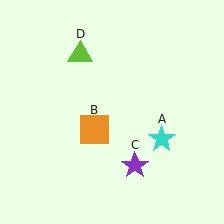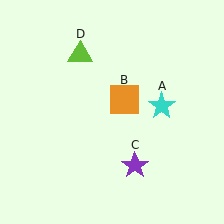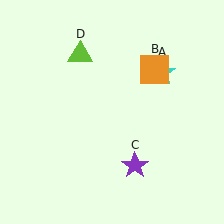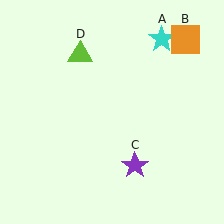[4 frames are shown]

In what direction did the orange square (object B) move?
The orange square (object B) moved up and to the right.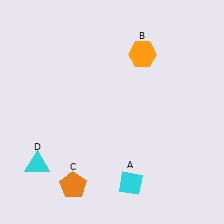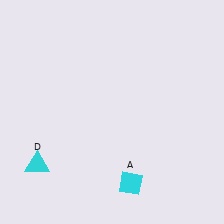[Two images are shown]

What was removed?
The orange hexagon (B), the orange pentagon (C) were removed in Image 2.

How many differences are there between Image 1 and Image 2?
There are 2 differences between the two images.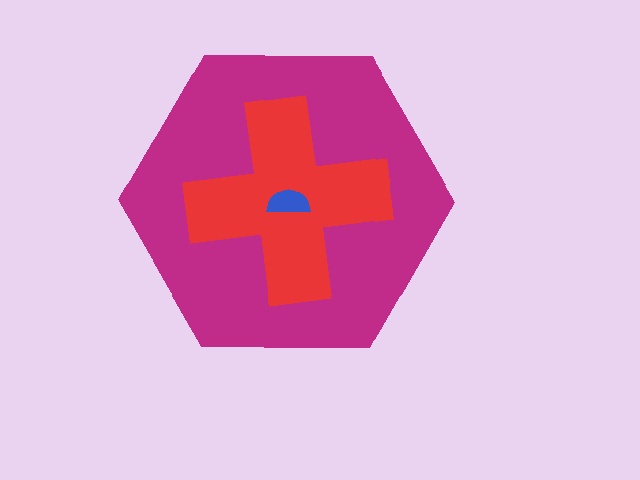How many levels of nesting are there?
3.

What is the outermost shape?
The magenta hexagon.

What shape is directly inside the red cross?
The blue semicircle.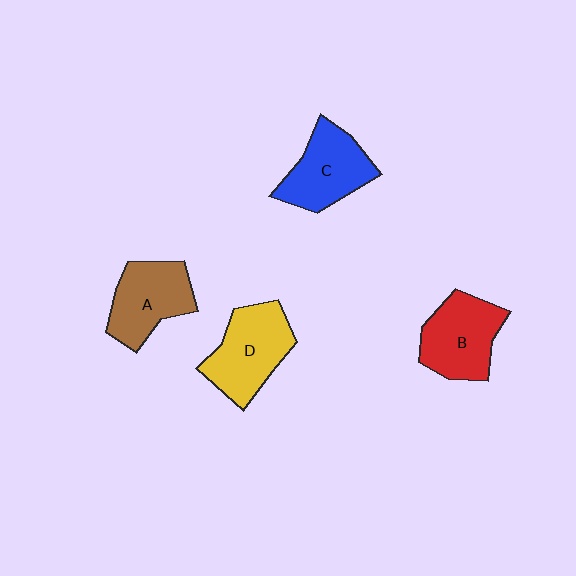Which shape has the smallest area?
Shape A (brown).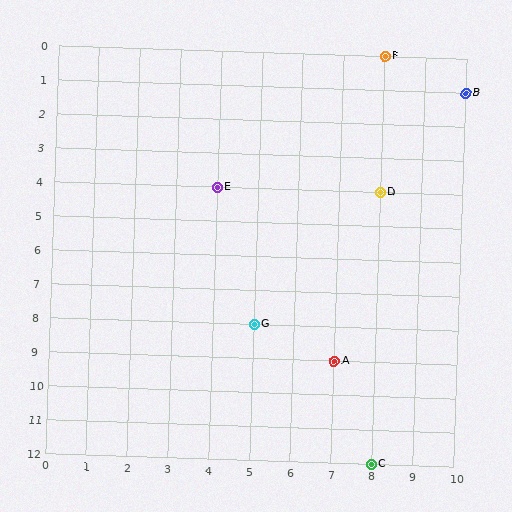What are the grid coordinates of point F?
Point F is at grid coordinates (8, 0).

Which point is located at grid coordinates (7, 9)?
Point A is at (7, 9).